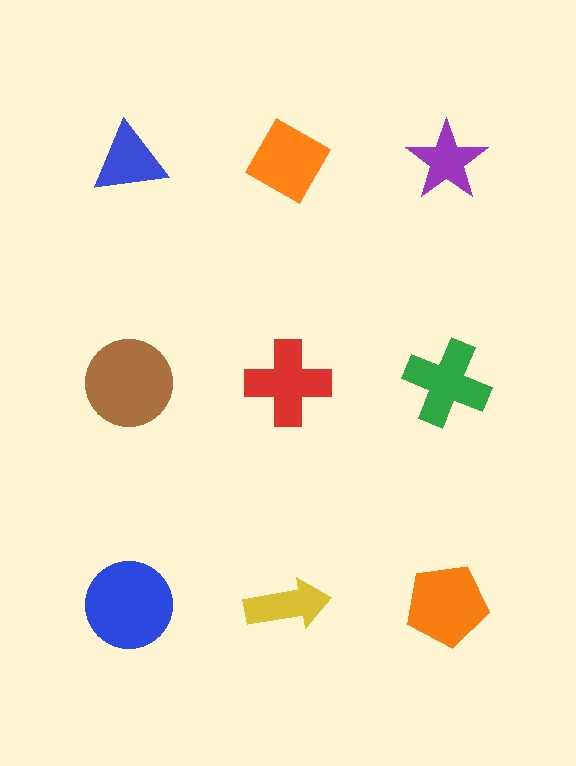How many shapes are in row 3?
3 shapes.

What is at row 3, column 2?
A yellow arrow.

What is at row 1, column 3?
A purple star.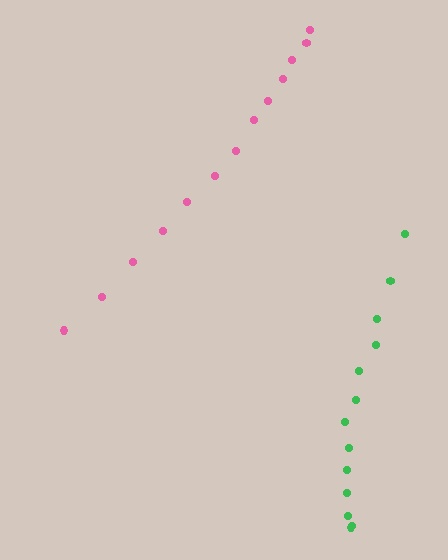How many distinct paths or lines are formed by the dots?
There are 2 distinct paths.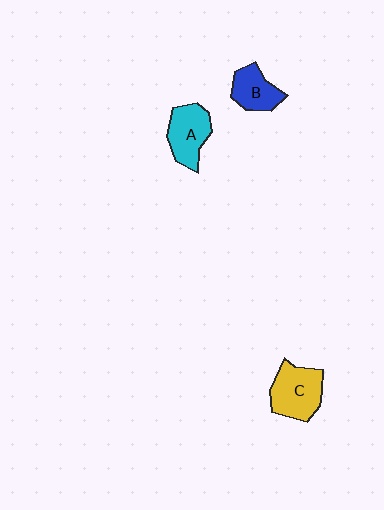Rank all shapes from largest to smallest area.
From largest to smallest: C (yellow), A (cyan), B (blue).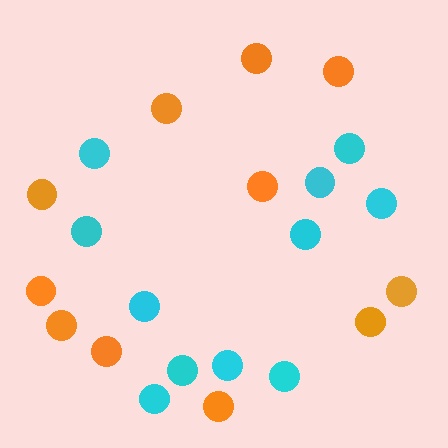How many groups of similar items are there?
There are 2 groups: one group of orange circles (11) and one group of cyan circles (11).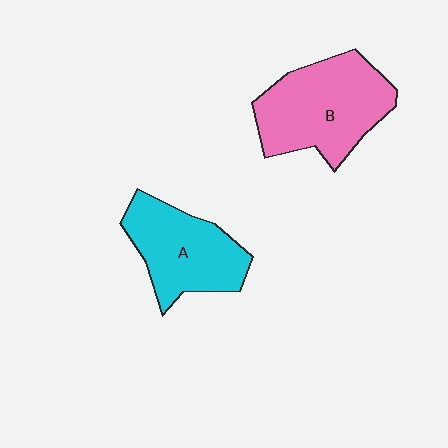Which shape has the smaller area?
Shape A (cyan).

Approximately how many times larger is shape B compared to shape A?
Approximately 1.2 times.